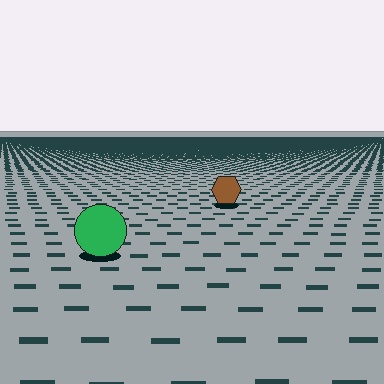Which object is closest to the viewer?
The green circle is closest. The texture marks near it are larger and more spread out.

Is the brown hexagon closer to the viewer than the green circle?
No. The green circle is closer — you can tell from the texture gradient: the ground texture is coarser near it.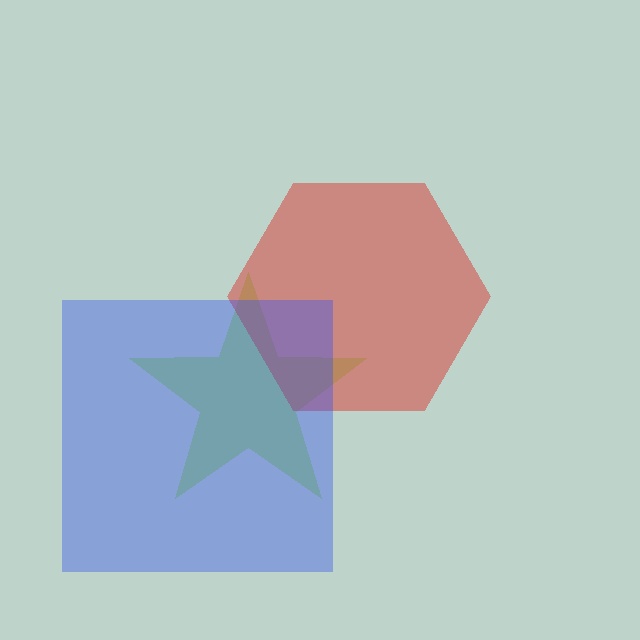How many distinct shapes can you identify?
There are 3 distinct shapes: a lime star, a red hexagon, a blue square.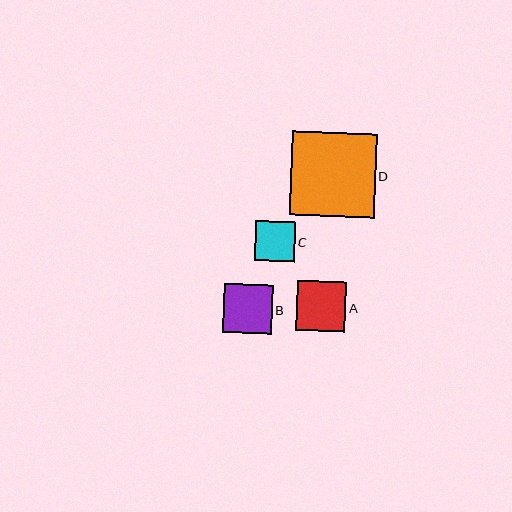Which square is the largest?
Square D is the largest with a size of approximately 84 pixels.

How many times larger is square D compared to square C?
Square D is approximately 2.1 times the size of square C.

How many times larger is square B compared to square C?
Square B is approximately 1.2 times the size of square C.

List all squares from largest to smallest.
From largest to smallest: D, A, B, C.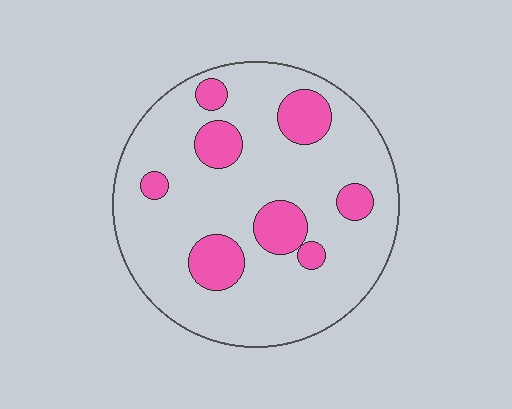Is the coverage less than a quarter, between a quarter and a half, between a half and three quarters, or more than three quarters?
Less than a quarter.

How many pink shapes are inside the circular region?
8.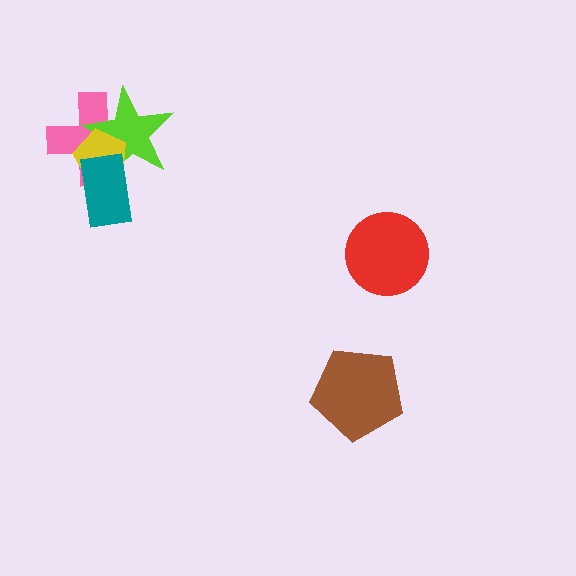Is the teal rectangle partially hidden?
No, no other shape covers it.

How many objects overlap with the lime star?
3 objects overlap with the lime star.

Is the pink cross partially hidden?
Yes, it is partially covered by another shape.